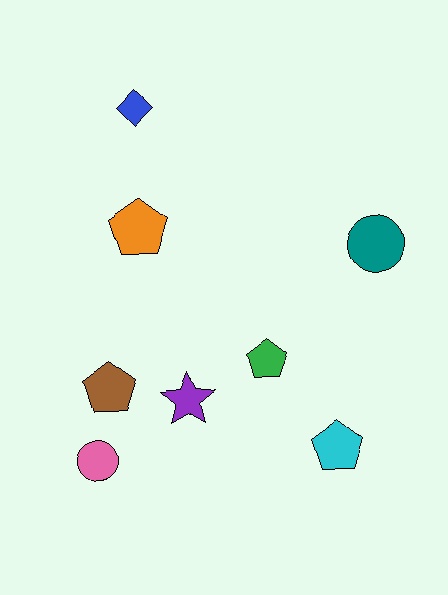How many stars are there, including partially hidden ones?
There is 1 star.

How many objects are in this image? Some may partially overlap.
There are 8 objects.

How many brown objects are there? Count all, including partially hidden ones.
There is 1 brown object.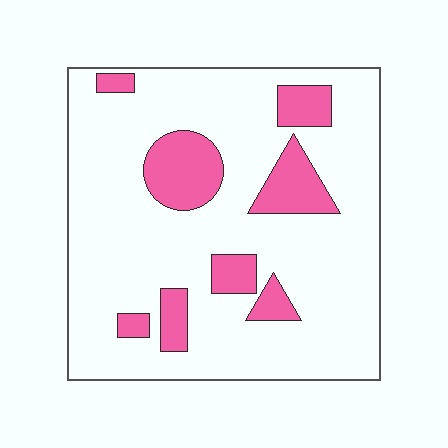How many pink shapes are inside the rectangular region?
8.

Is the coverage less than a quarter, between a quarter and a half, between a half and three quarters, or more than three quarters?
Less than a quarter.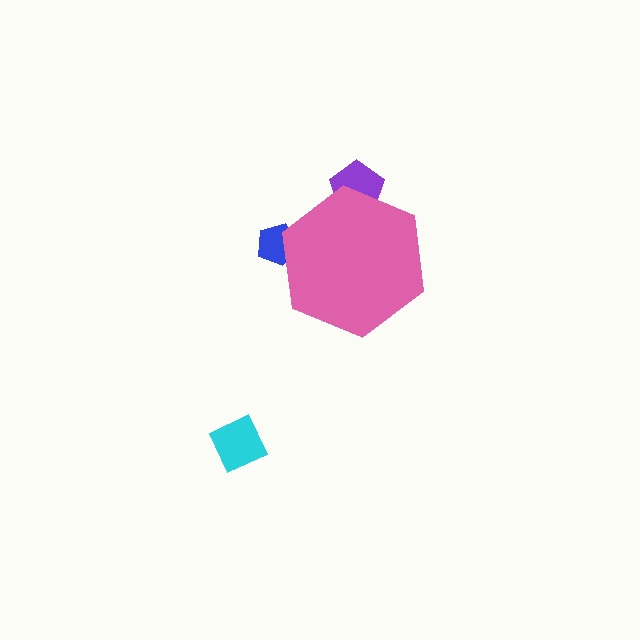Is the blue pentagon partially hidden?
Yes, the blue pentagon is partially hidden behind the pink hexagon.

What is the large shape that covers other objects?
A pink hexagon.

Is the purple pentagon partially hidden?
Yes, the purple pentagon is partially hidden behind the pink hexagon.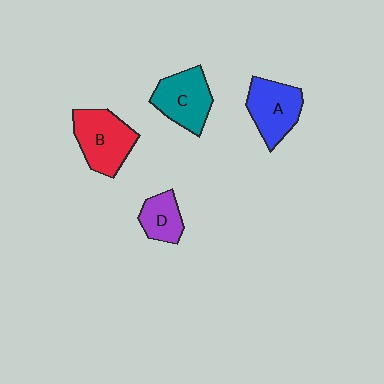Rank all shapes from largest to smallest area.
From largest to smallest: B (red), A (blue), C (teal), D (purple).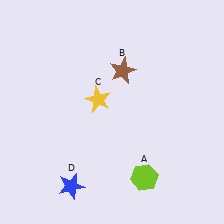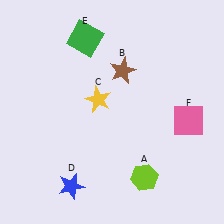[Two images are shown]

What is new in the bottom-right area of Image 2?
A pink square (F) was added in the bottom-right area of Image 2.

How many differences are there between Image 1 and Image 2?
There are 2 differences between the two images.